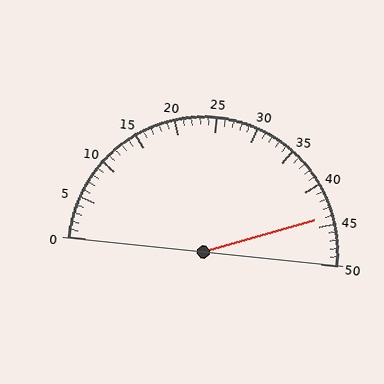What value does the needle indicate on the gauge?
The needle indicates approximately 44.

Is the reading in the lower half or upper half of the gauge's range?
The reading is in the upper half of the range (0 to 50).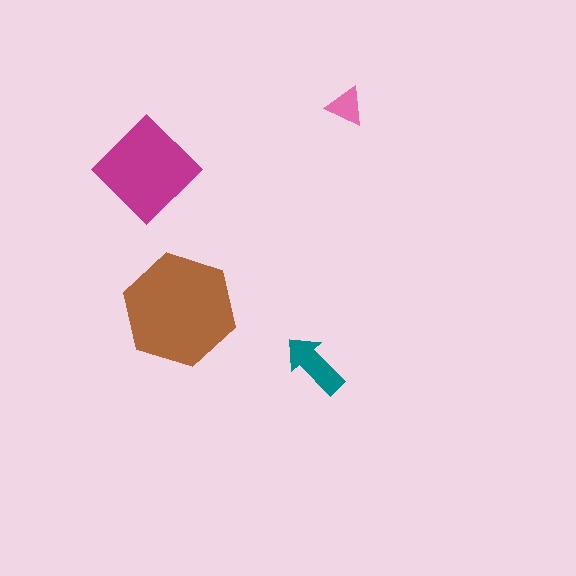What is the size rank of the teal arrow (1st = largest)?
3rd.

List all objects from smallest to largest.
The pink triangle, the teal arrow, the magenta diamond, the brown hexagon.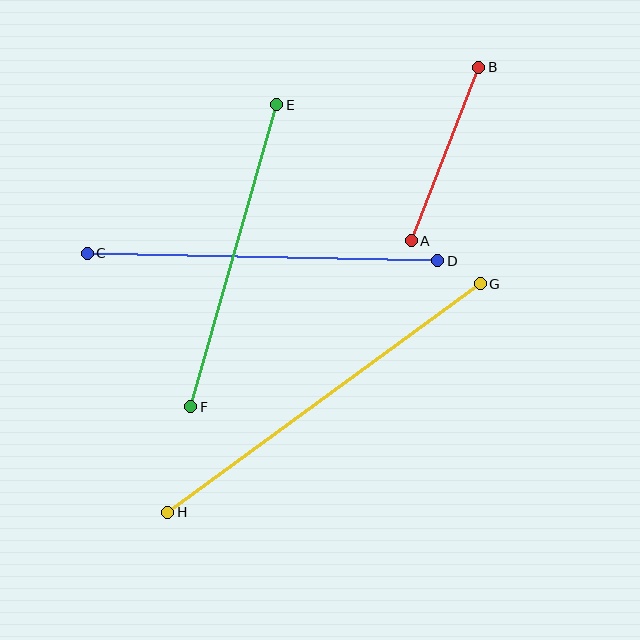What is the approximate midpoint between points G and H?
The midpoint is at approximately (324, 398) pixels.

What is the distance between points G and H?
The distance is approximately 387 pixels.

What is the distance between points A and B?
The distance is approximately 186 pixels.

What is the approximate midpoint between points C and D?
The midpoint is at approximately (262, 257) pixels.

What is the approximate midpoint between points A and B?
The midpoint is at approximately (445, 154) pixels.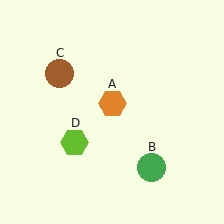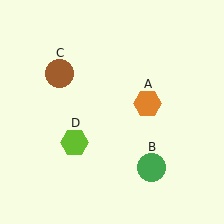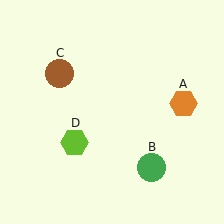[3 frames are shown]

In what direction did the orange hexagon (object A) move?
The orange hexagon (object A) moved right.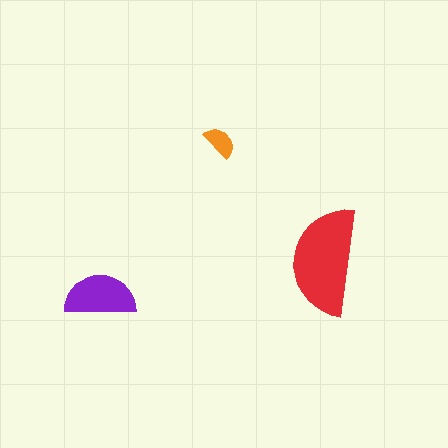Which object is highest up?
The orange semicircle is topmost.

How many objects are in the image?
There are 3 objects in the image.